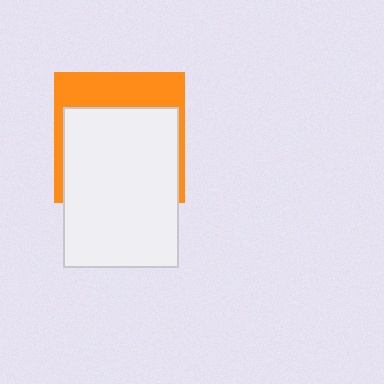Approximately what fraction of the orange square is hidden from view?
Roughly 64% of the orange square is hidden behind the white rectangle.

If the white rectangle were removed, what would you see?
You would see the complete orange square.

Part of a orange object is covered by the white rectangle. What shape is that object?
It is a square.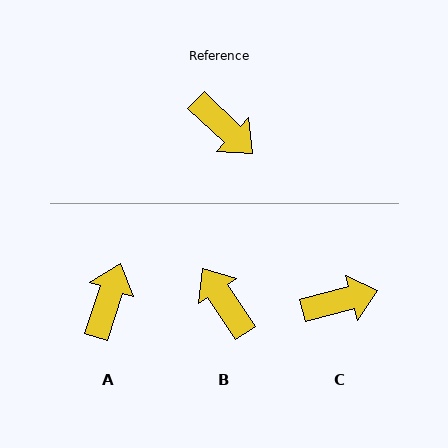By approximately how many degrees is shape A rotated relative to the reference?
Approximately 116 degrees counter-clockwise.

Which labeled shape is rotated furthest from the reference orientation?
B, about 167 degrees away.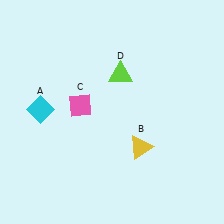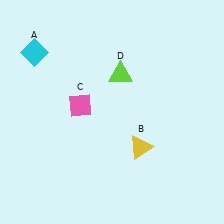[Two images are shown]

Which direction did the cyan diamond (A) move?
The cyan diamond (A) moved up.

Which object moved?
The cyan diamond (A) moved up.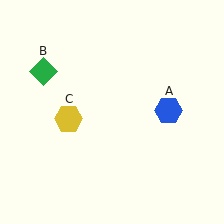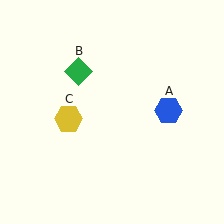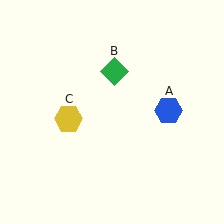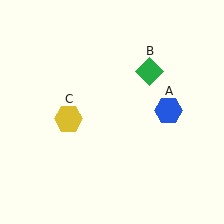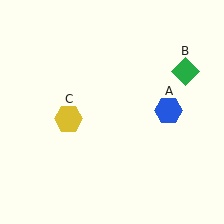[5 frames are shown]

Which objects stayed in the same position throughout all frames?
Blue hexagon (object A) and yellow hexagon (object C) remained stationary.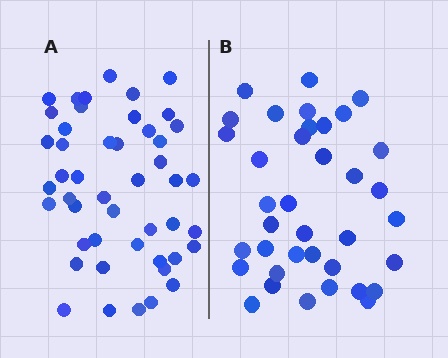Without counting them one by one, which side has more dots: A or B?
Region A (the left region) has more dots.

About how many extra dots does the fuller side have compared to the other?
Region A has roughly 10 or so more dots than region B.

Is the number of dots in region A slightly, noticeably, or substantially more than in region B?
Region A has noticeably more, but not dramatically so. The ratio is roughly 1.3 to 1.